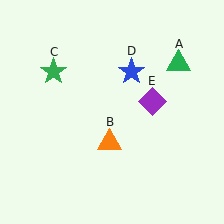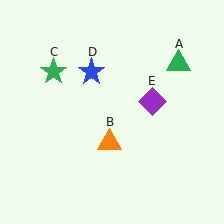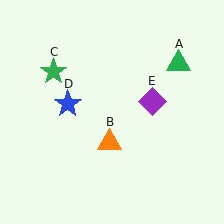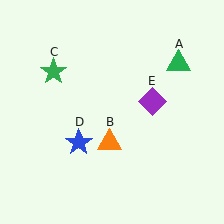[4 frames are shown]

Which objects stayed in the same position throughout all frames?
Green triangle (object A) and orange triangle (object B) and green star (object C) and purple diamond (object E) remained stationary.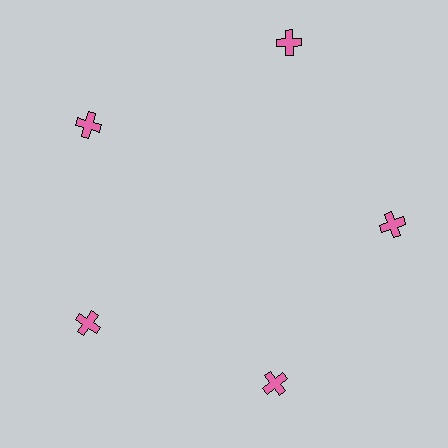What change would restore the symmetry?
The symmetry would be restored by moving it inward, back onto the ring so that all 5 crosses sit at equal angles and equal distance from the center.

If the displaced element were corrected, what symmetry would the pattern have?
It would have 5-fold rotational symmetry — the pattern would map onto itself every 72 degrees.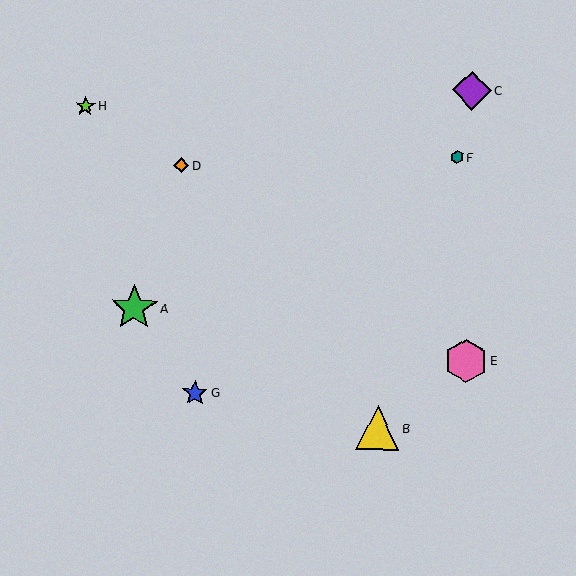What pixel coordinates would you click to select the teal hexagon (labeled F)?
Click at (457, 157) to select the teal hexagon F.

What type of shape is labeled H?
Shape H is a lime star.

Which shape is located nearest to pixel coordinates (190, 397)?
The blue star (labeled G) at (195, 393) is nearest to that location.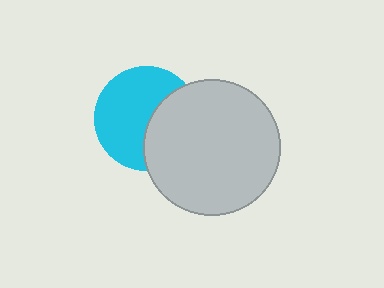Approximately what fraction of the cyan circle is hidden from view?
Roughly 39% of the cyan circle is hidden behind the light gray circle.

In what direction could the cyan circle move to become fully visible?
The cyan circle could move left. That would shift it out from behind the light gray circle entirely.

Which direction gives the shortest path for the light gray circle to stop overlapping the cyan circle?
Moving right gives the shortest separation.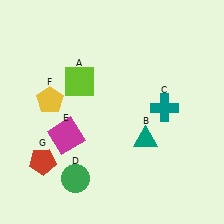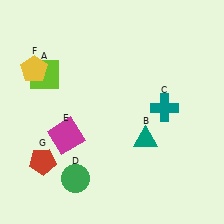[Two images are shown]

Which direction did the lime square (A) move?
The lime square (A) moved left.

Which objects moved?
The objects that moved are: the lime square (A), the yellow pentagon (F).